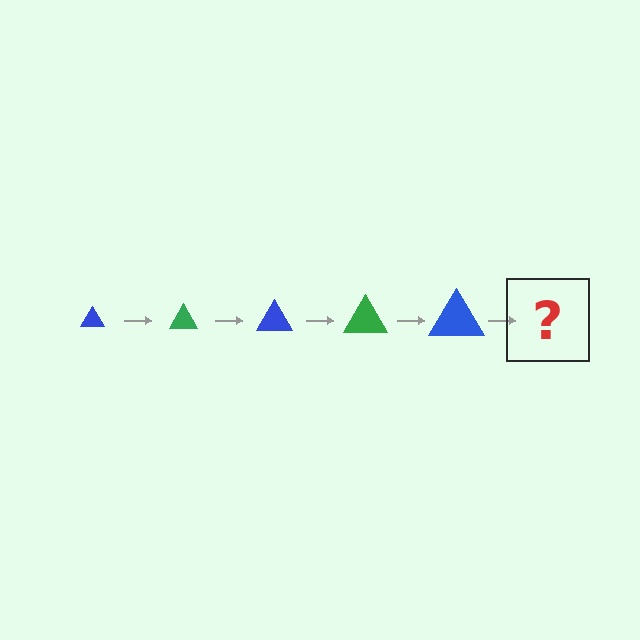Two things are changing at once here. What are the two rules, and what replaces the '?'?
The two rules are that the triangle grows larger each step and the color cycles through blue and green. The '?' should be a green triangle, larger than the previous one.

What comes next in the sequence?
The next element should be a green triangle, larger than the previous one.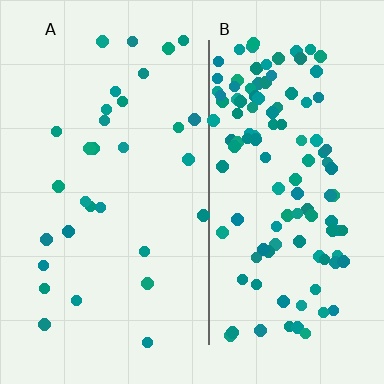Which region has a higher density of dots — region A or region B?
B (the right).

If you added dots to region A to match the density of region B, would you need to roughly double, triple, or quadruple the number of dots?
Approximately quadruple.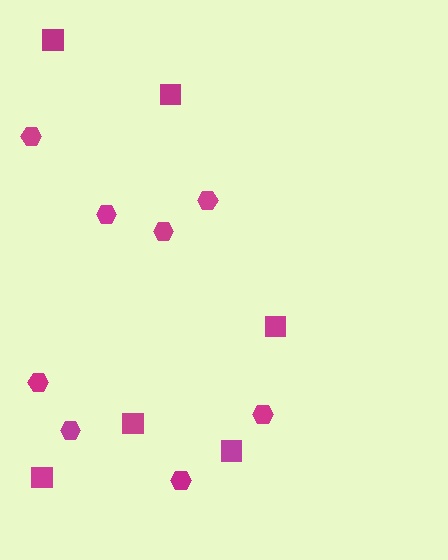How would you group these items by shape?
There are 2 groups: one group of squares (6) and one group of hexagons (8).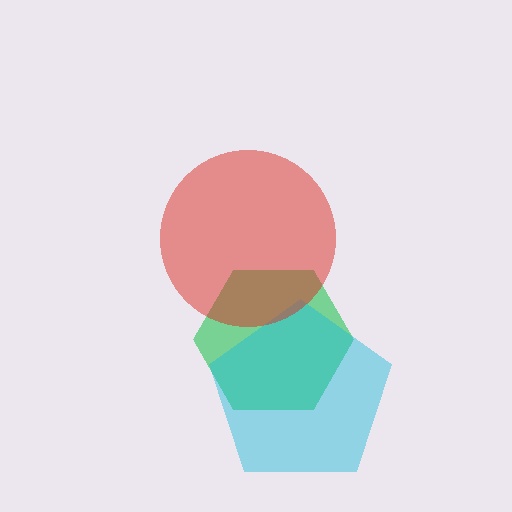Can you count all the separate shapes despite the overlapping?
Yes, there are 3 separate shapes.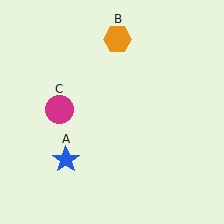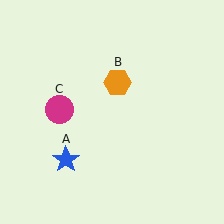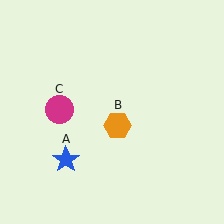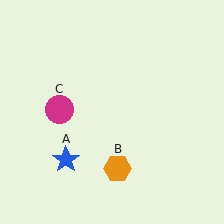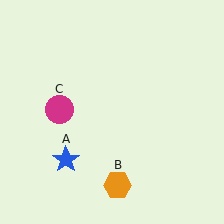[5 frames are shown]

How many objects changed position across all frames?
1 object changed position: orange hexagon (object B).